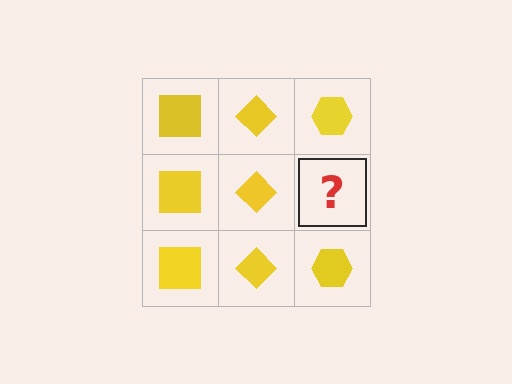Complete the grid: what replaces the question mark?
The question mark should be replaced with a yellow hexagon.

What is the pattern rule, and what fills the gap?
The rule is that each column has a consistent shape. The gap should be filled with a yellow hexagon.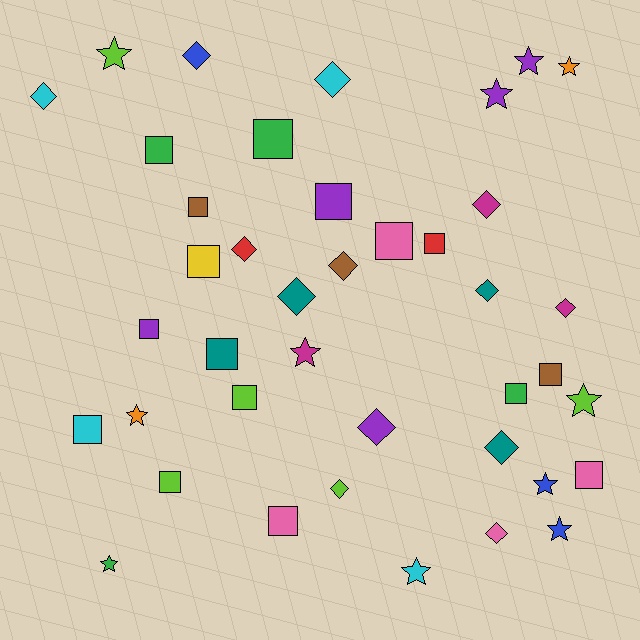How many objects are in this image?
There are 40 objects.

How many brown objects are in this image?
There are 3 brown objects.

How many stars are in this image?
There are 11 stars.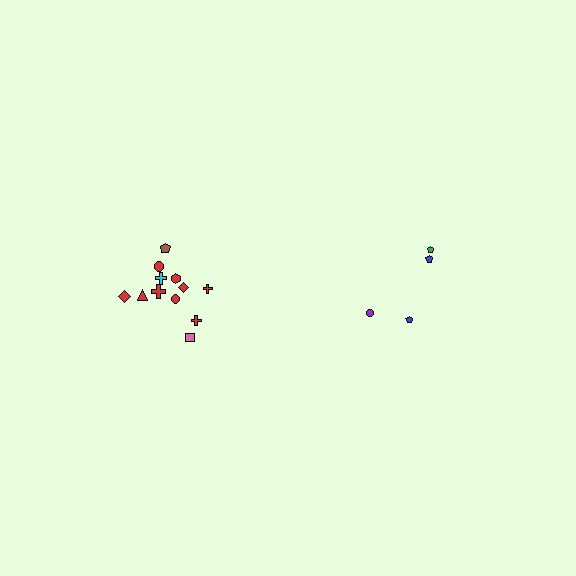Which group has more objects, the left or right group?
The left group.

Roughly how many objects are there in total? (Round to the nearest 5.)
Roughly 15 objects in total.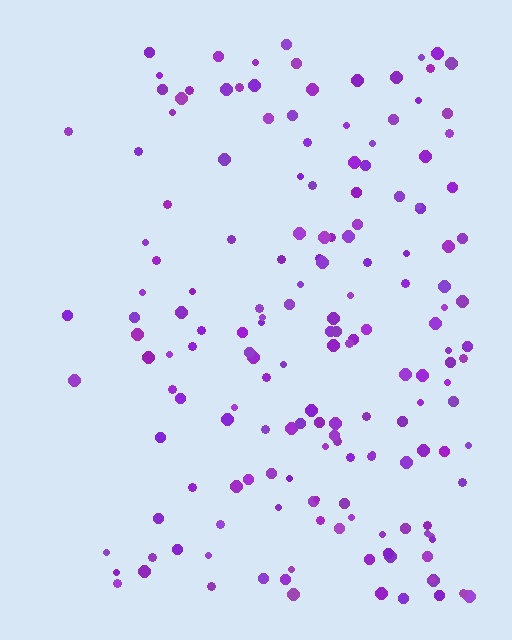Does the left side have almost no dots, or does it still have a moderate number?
Still a moderate number, just noticeably fewer than the right.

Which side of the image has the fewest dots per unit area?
The left.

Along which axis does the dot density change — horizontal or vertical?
Horizontal.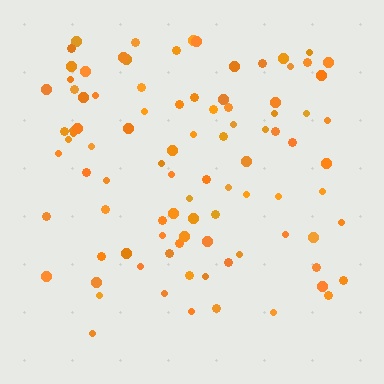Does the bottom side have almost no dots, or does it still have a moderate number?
Still a moderate number, just noticeably fewer than the top.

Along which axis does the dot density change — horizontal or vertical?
Vertical.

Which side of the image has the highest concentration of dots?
The top.